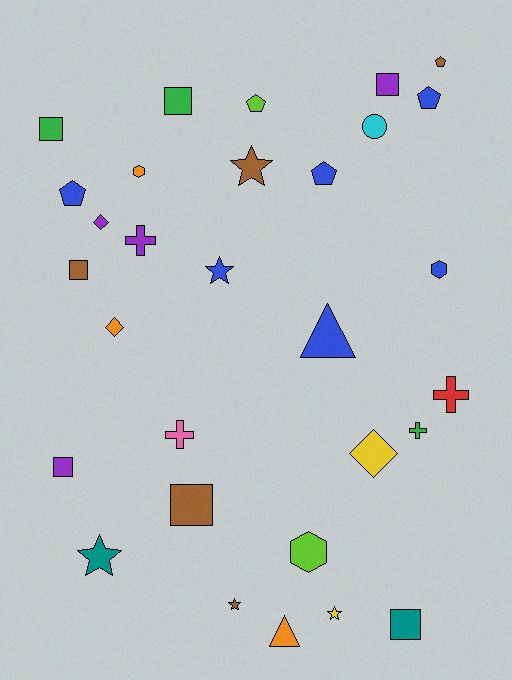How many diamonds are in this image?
There are 3 diamonds.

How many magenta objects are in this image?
There are no magenta objects.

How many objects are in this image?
There are 30 objects.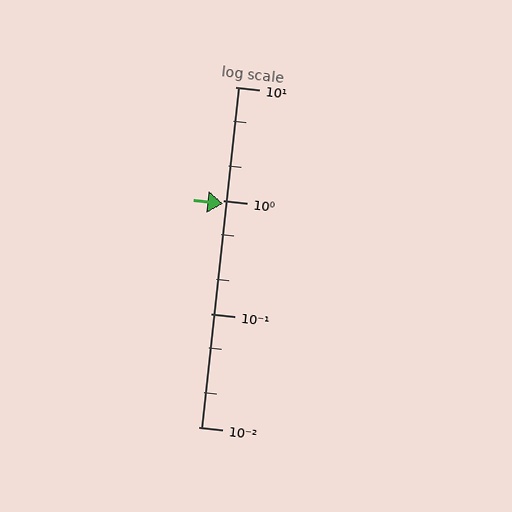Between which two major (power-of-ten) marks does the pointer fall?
The pointer is between 0.1 and 1.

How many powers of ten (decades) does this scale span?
The scale spans 3 decades, from 0.01 to 10.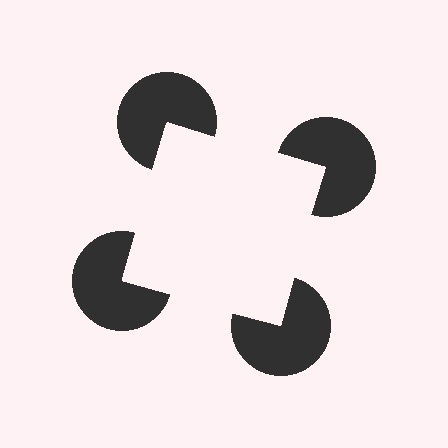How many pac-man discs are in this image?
There are 4 — one at each vertex of the illusory square.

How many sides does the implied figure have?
4 sides.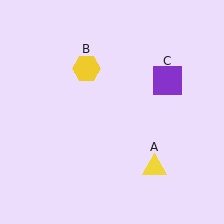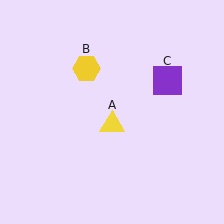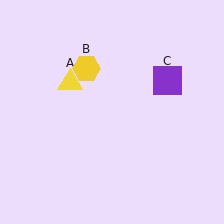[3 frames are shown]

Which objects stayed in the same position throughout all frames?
Yellow hexagon (object B) and purple square (object C) remained stationary.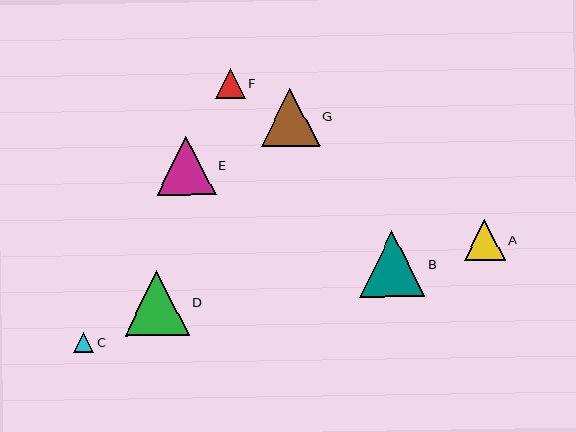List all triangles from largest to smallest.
From largest to smallest: B, D, E, G, A, F, C.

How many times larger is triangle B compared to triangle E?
Triangle B is approximately 1.1 times the size of triangle E.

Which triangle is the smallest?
Triangle C is the smallest with a size of approximately 20 pixels.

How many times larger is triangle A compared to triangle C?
Triangle A is approximately 2.0 times the size of triangle C.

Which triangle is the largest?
Triangle B is the largest with a size of approximately 65 pixels.